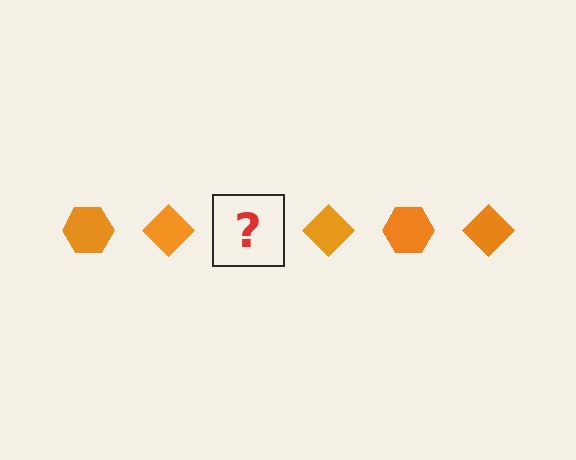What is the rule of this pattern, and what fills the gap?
The rule is that the pattern cycles through hexagon, diamond shapes in orange. The gap should be filled with an orange hexagon.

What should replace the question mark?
The question mark should be replaced with an orange hexagon.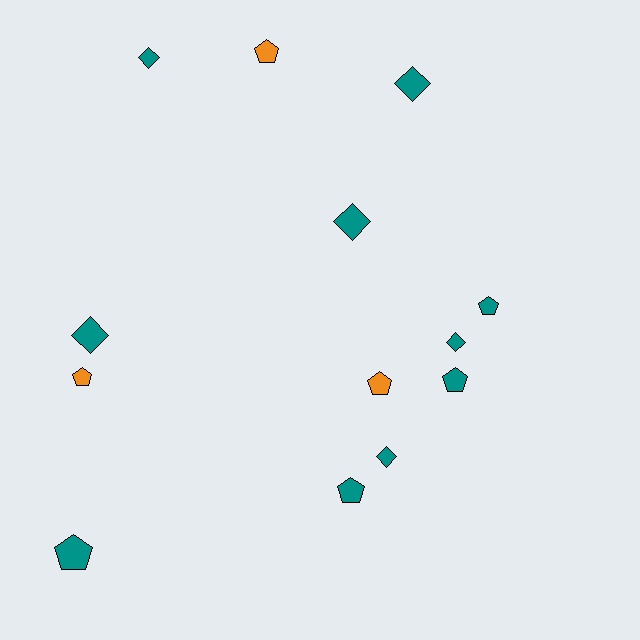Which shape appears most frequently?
Pentagon, with 7 objects.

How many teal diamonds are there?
There are 6 teal diamonds.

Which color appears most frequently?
Teal, with 10 objects.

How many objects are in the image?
There are 13 objects.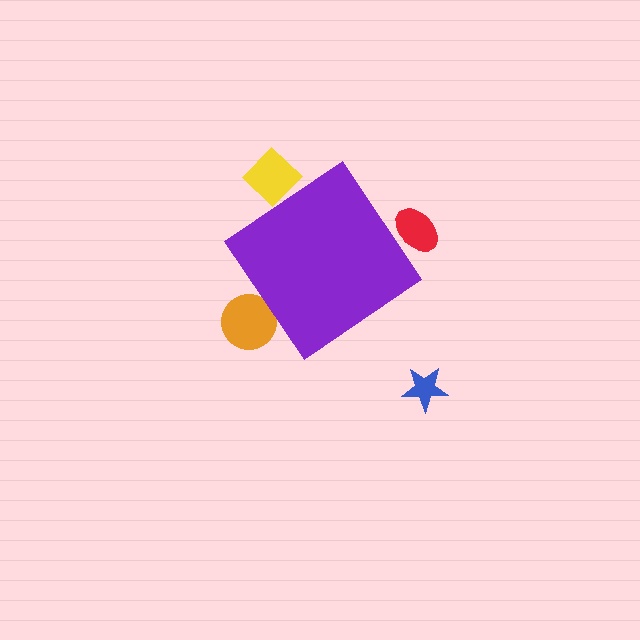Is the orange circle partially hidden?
Yes, the orange circle is partially hidden behind the purple diamond.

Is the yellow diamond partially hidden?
Yes, the yellow diamond is partially hidden behind the purple diamond.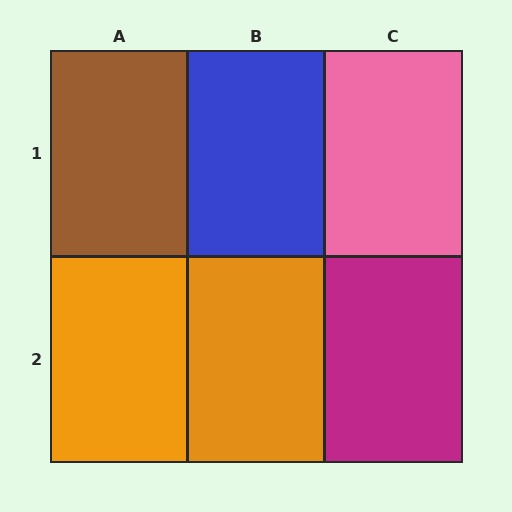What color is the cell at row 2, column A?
Orange.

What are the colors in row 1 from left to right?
Brown, blue, pink.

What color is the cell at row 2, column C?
Magenta.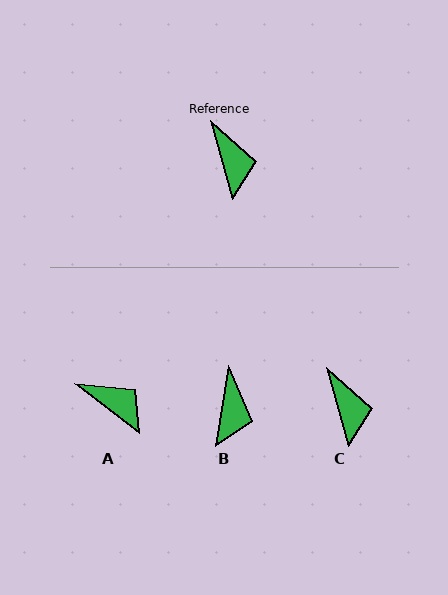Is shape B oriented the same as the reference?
No, it is off by about 25 degrees.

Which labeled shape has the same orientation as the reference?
C.